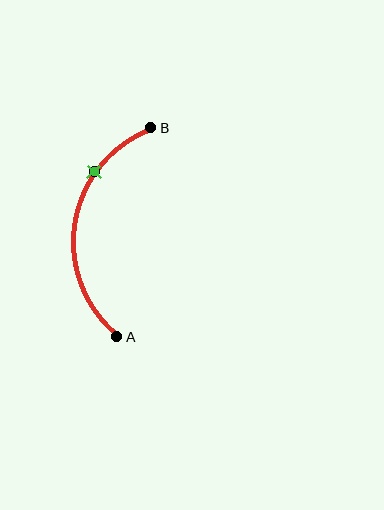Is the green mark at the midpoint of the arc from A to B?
No. The green mark lies on the arc but is closer to endpoint B. The arc midpoint would be at the point on the curve equidistant along the arc from both A and B.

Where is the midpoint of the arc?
The arc midpoint is the point on the curve farthest from the straight line joining A and B. It sits to the left of that line.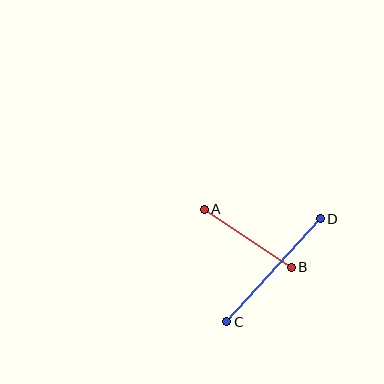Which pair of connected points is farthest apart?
Points C and D are farthest apart.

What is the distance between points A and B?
The distance is approximately 105 pixels.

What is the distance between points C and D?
The distance is approximately 139 pixels.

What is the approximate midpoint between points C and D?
The midpoint is at approximately (273, 270) pixels.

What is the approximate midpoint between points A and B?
The midpoint is at approximately (248, 238) pixels.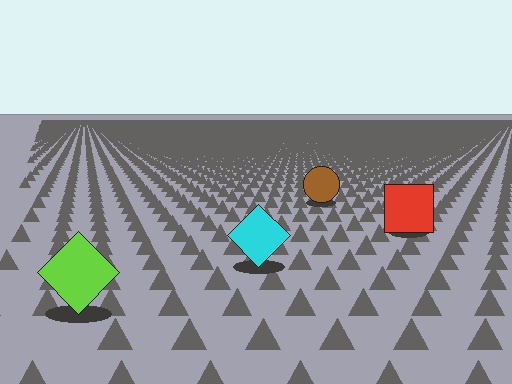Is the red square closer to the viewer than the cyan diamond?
No. The cyan diamond is closer — you can tell from the texture gradient: the ground texture is coarser near it.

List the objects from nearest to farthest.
From nearest to farthest: the lime diamond, the cyan diamond, the red square, the brown circle.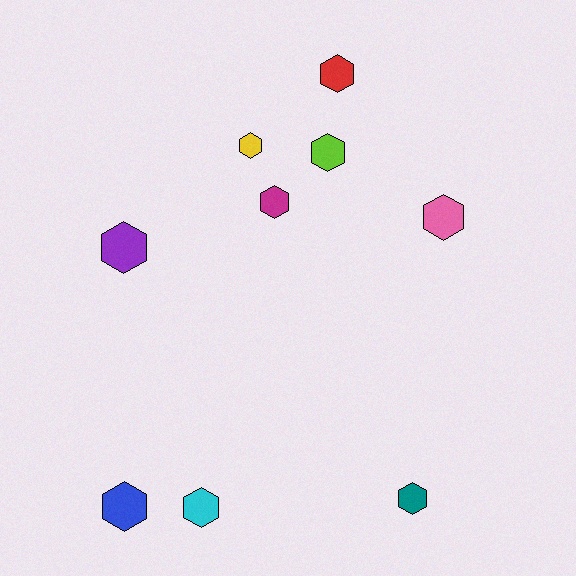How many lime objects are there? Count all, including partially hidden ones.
There is 1 lime object.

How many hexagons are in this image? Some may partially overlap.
There are 9 hexagons.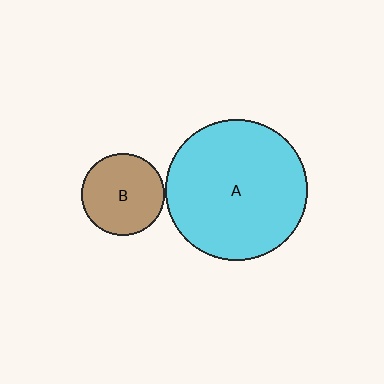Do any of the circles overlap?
No, none of the circles overlap.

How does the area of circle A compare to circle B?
Approximately 2.9 times.